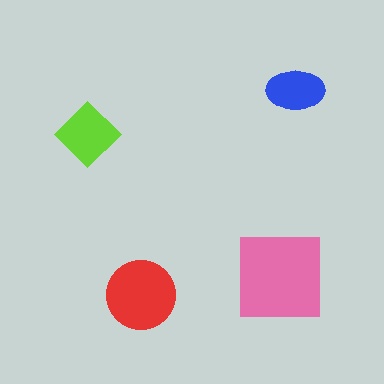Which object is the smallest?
The blue ellipse.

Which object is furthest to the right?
The blue ellipse is rightmost.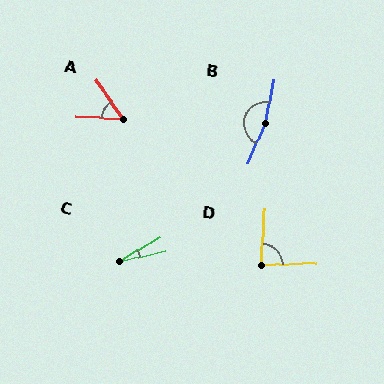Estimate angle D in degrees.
Approximately 85 degrees.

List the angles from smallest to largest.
C (18°), A (52°), D (85°), B (167°).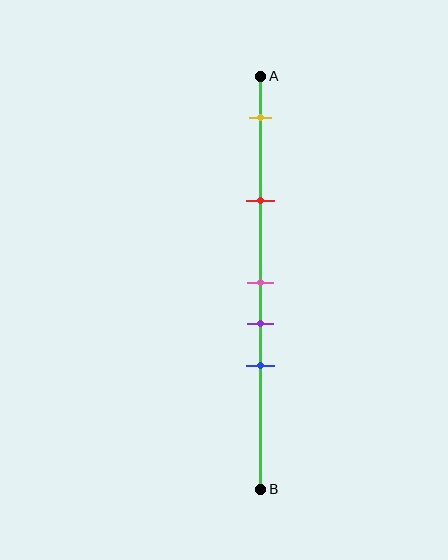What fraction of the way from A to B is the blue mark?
The blue mark is approximately 70% (0.7) of the way from A to B.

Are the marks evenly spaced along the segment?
No, the marks are not evenly spaced.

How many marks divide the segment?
There are 5 marks dividing the segment.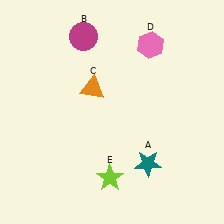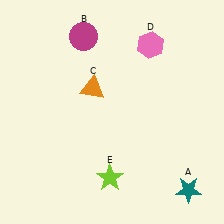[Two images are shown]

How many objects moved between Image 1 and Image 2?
1 object moved between the two images.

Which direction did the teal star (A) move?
The teal star (A) moved right.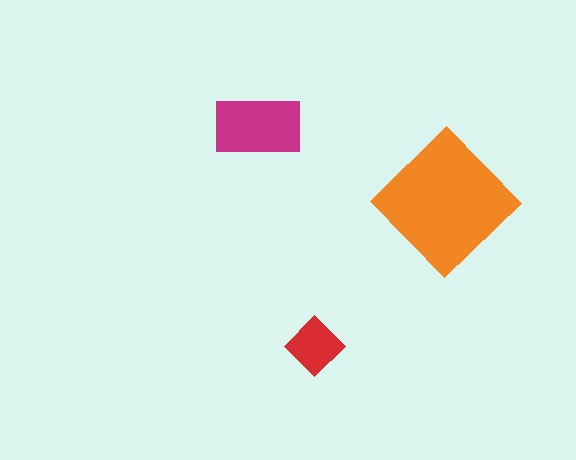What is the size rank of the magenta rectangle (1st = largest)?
2nd.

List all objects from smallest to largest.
The red diamond, the magenta rectangle, the orange diamond.